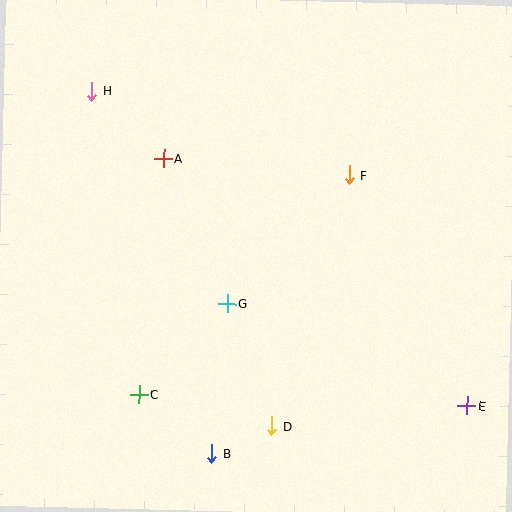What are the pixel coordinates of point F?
Point F is at (349, 175).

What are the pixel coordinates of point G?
Point G is at (227, 303).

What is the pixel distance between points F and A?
The distance between F and A is 186 pixels.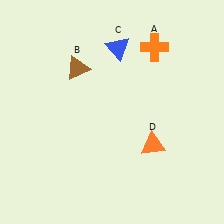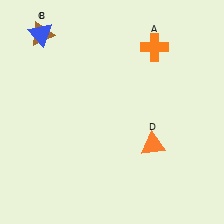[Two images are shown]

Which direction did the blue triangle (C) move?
The blue triangle (C) moved left.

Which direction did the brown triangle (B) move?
The brown triangle (B) moved left.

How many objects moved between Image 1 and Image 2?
2 objects moved between the two images.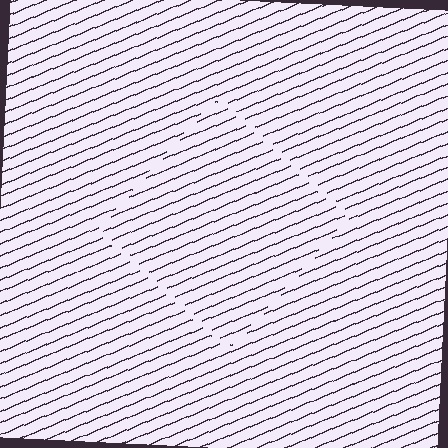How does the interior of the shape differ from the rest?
The interior of the shape contains the same grating, shifted by half a period — the contour is defined by the phase discontinuity where line-ends from the inner and outer gratings abut.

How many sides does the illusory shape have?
4 sides — the line-ends trace a square.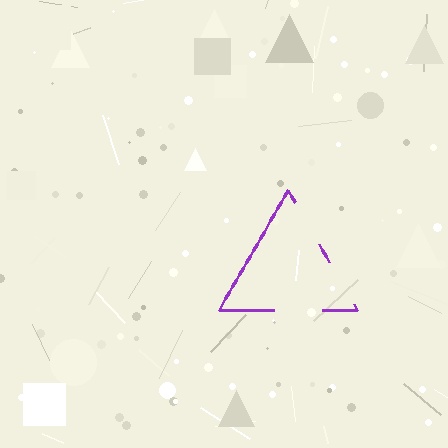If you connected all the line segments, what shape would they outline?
They would outline a triangle.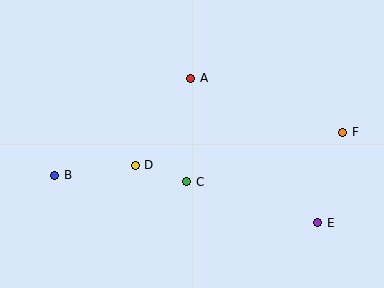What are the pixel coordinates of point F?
Point F is at (343, 132).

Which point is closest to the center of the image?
Point C at (187, 182) is closest to the center.